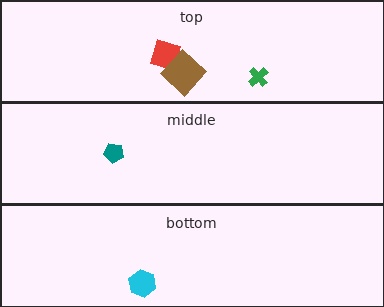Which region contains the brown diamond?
The top region.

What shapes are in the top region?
The red diamond, the green cross, the brown diamond.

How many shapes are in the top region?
3.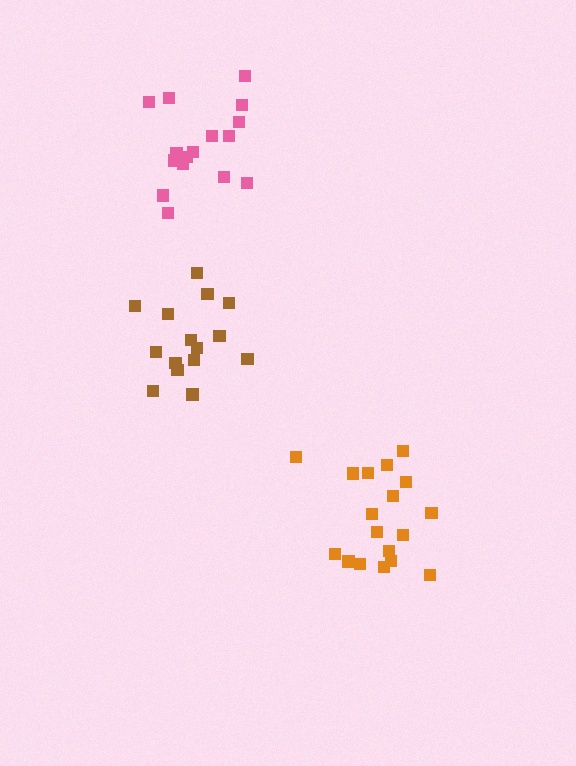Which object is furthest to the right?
The orange cluster is rightmost.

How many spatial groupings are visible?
There are 3 spatial groupings.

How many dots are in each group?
Group 1: 18 dots, Group 2: 16 dots, Group 3: 15 dots (49 total).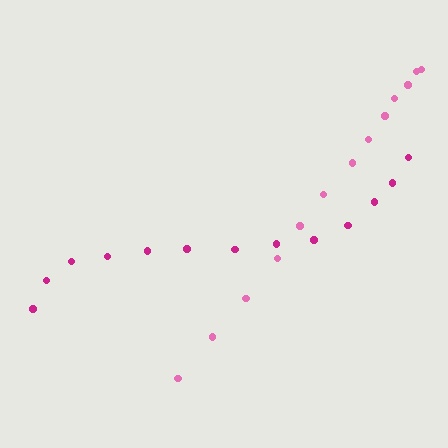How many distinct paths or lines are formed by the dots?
There are 2 distinct paths.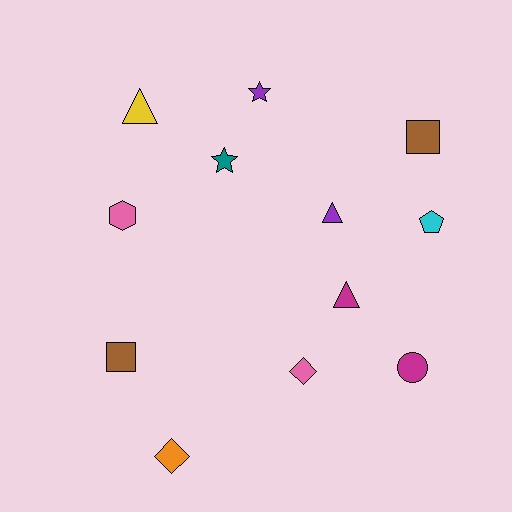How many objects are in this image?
There are 12 objects.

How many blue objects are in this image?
There are no blue objects.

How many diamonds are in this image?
There are 2 diamonds.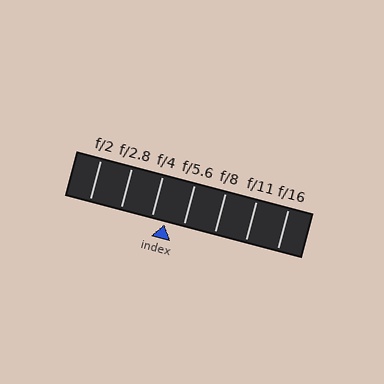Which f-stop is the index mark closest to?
The index mark is closest to f/4.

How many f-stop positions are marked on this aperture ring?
There are 7 f-stop positions marked.